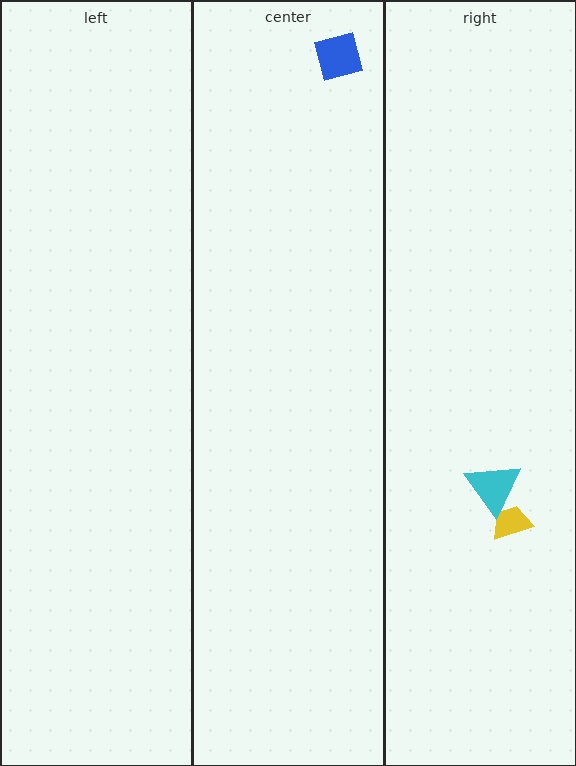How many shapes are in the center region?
1.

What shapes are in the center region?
The blue square.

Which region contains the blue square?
The center region.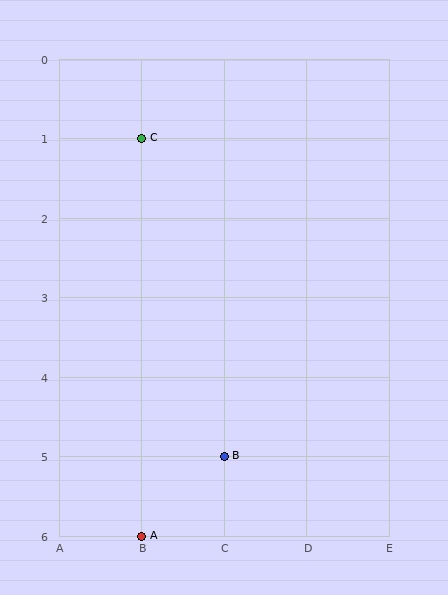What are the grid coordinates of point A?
Point A is at grid coordinates (B, 6).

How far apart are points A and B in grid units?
Points A and B are 1 column and 1 row apart (about 1.4 grid units diagonally).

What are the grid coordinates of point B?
Point B is at grid coordinates (C, 5).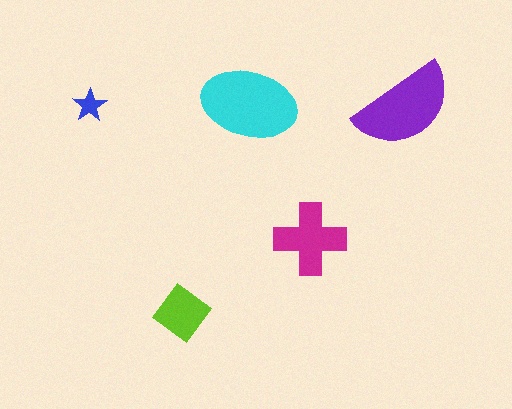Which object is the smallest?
The blue star.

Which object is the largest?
The cyan ellipse.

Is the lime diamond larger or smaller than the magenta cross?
Smaller.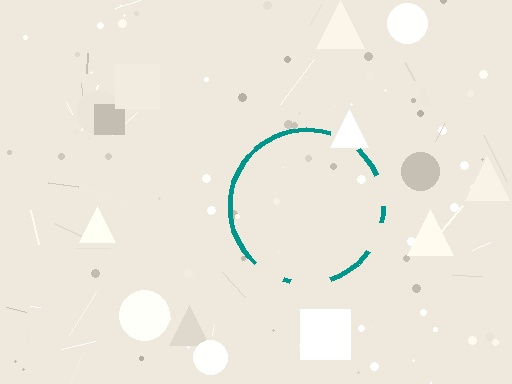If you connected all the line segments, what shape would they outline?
They would outline a circle.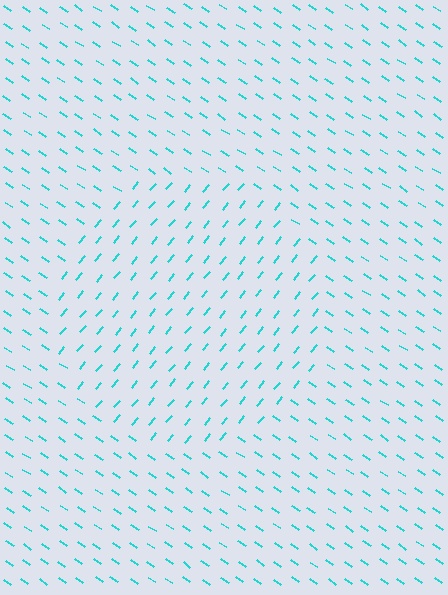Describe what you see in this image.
The image is filled with small cyan line segments. A circle region in the image has lines oriented differently from the surrounding lines, creating a visible texture boundary.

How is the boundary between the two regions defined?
The boundary is defined purely by a change in line orientation (approximately 85 degrees difference). All lines are the same color and thickness.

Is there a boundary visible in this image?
Yes, there is a texture boundary formed by a change in line orientation.